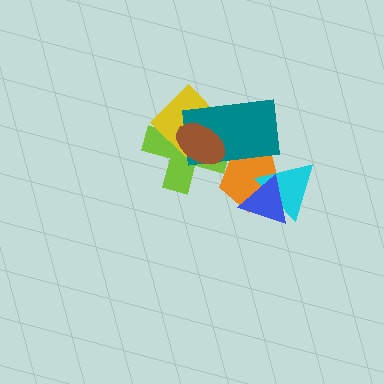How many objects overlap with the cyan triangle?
2 objects overlap with the cyan triangle.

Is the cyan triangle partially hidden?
Yes, it is partially covered by another shape.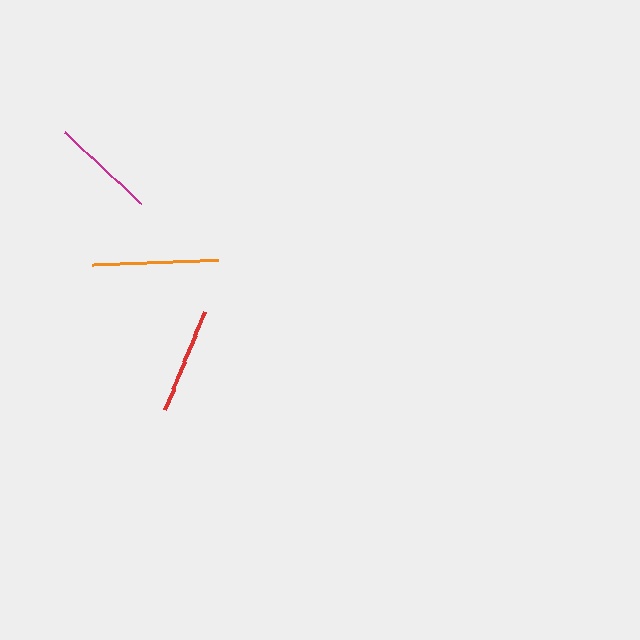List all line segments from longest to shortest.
From longest to shortest: orange, red, magenta.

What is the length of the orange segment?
The orange segment is approximately 127 pixels long.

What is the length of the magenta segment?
The magenta segment is approximately 104 pixels long.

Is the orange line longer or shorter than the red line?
The orange line is longer than the red line.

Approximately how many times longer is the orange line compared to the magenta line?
The orange line is approximately 1.2 times the length of the magenta line.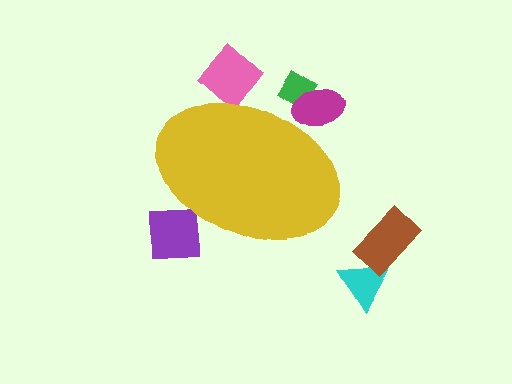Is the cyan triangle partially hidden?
No, the cyan triangle is fully visible.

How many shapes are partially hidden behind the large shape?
4 shapes are partially hidden.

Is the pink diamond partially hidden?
Yes, the pink diamond is partially hidden behind the yellow ellipse.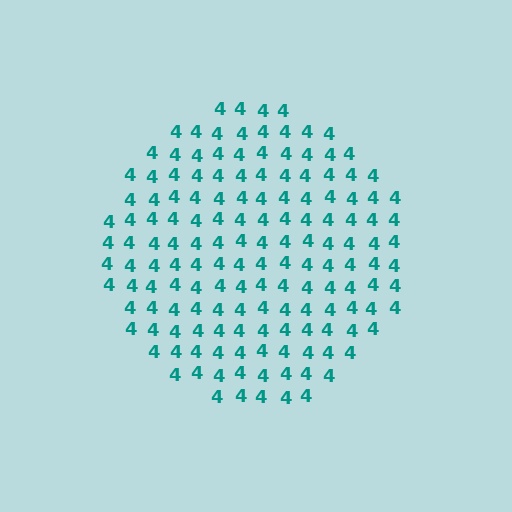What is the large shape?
The large shape is a circle.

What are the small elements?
The small elements are digit 4's.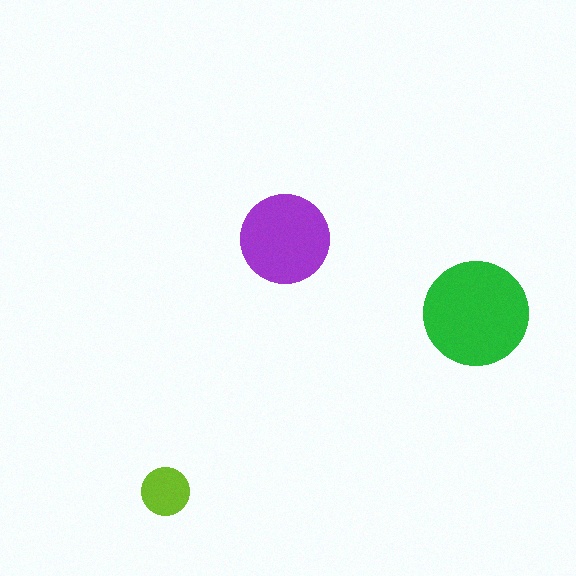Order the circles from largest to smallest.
the green one, the purple one, the lime one.